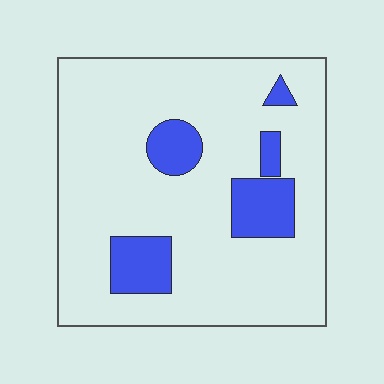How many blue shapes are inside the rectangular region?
5.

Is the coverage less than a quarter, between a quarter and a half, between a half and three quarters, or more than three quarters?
Less than a quarter.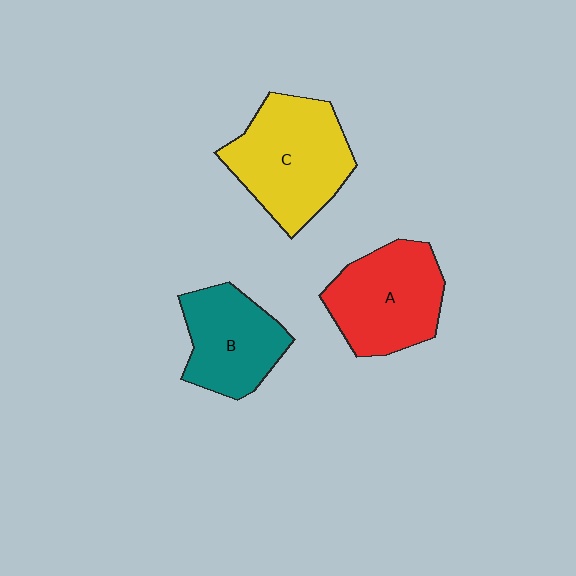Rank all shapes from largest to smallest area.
From largest to smallest: C (yellow), A (red), B (teal).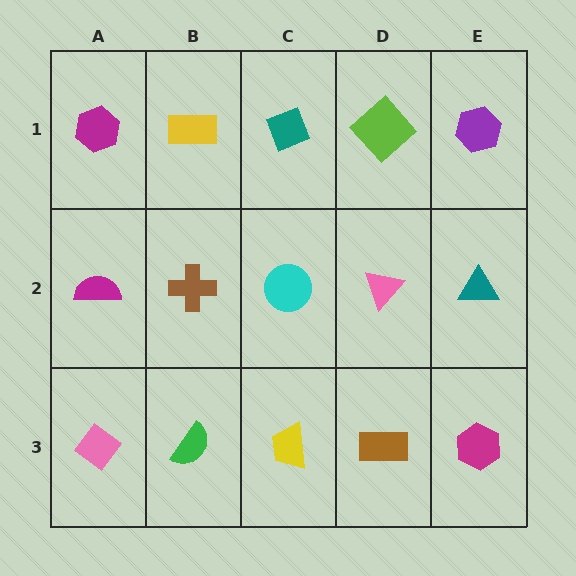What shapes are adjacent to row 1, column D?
A pink triangle (row 2, column D), a teal diamond (row 1, column C), a purple hexagon (row 1, column E).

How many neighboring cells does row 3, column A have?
2.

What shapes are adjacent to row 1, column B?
A brown cross (row 2, column B), a magenta hexagon (row 1, column A), a teal diamond (row 1, column C).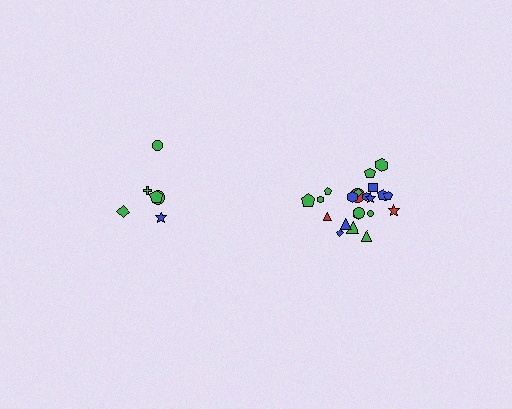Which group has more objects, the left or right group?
The right group.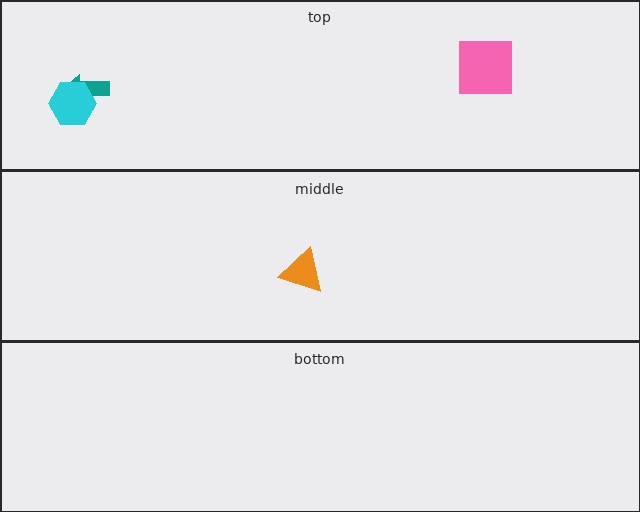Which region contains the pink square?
The top region.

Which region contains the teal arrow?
The top region.